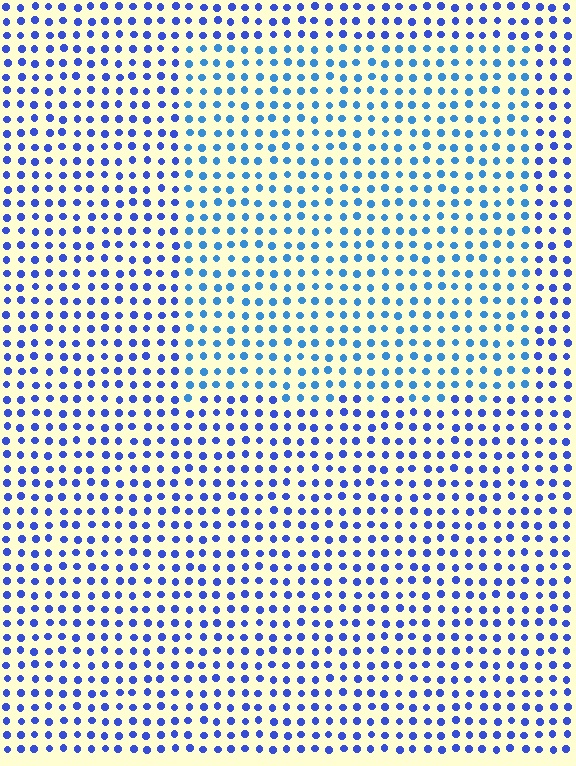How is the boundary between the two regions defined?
The boundary is defined purely by a slight shift in hue (about 24 degrees). Spacing, size, and orientation are identical on both sides.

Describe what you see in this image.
The image is filled with small blue elements in a uniform arrangement. A rectangle-shaped region is visible where the elements are tinted to a slightly different hue, forming a subtle color boundary.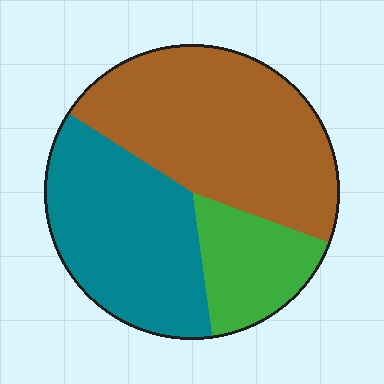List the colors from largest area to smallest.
From largest to smallest: brown, teal, green.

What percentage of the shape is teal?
Teal covers roughly 35% of the shape.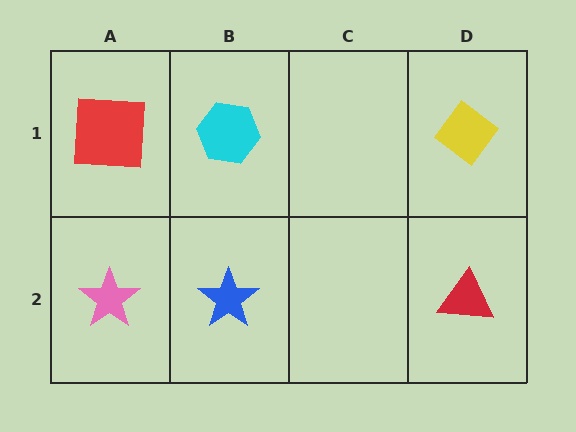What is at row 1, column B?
A cyan hexagon.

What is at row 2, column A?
A pink star.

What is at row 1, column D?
A yellow diamond.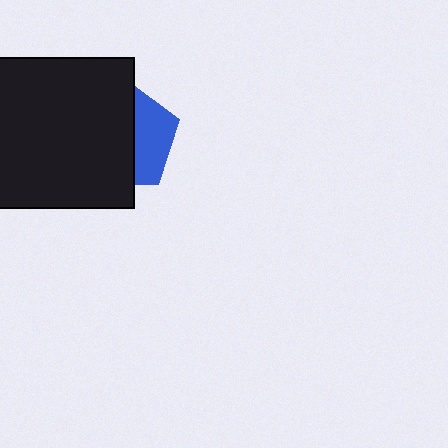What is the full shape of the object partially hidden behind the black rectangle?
The partially hidden object is a blue pentagon.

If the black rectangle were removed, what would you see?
You would see the complete blue pentagon.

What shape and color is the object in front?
The object in front is a black rectangle.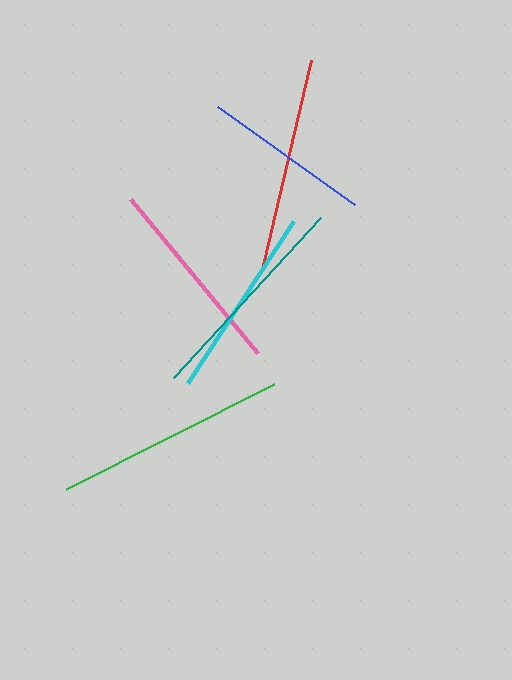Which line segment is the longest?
The green line is the longest at approximately 233 pixels.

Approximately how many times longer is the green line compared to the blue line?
The green line is approximately 1.4 times the length of the blue line.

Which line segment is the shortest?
The blue line is the shortest at approximately 168 pixels.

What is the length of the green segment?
The green segment is approximately 233 pixels long.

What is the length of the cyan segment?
The cyan segment is approximately 194 pixels long.